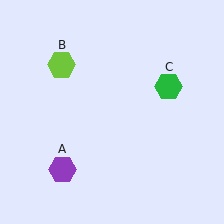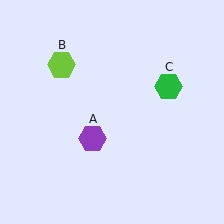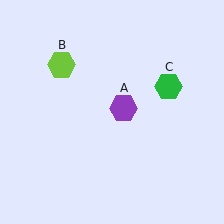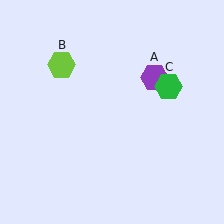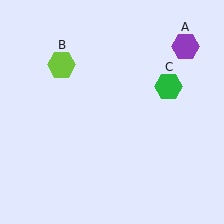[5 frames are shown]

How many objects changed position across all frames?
1 object changed position: purple hexagon (object A).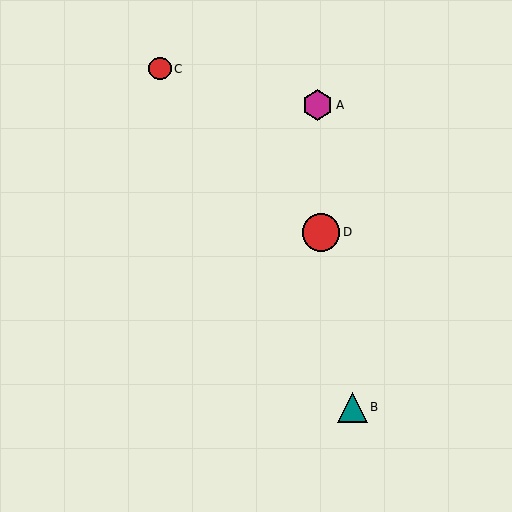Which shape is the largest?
The red circle (labeled D) is the largest.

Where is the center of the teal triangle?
The center of the teal triangle is at (352, 407).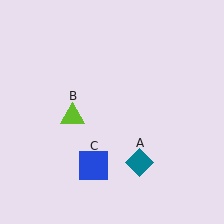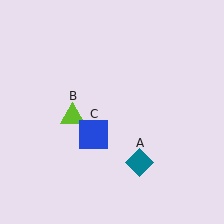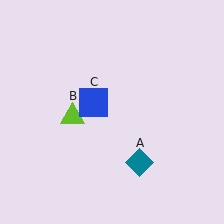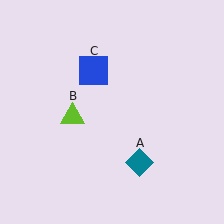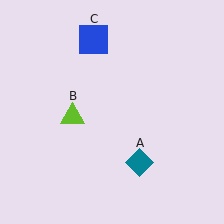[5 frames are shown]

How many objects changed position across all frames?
1 object changed position: blue square (object C).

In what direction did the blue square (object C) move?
The blue square (object C) moved up.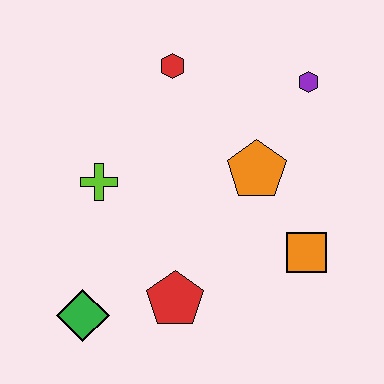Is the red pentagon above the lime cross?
No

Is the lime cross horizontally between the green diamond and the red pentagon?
Yes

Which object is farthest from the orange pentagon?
The green diamond is farthest from the orange pentagon.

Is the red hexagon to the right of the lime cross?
Yes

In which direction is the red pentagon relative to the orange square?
The red pentagon is to the left of the orange square.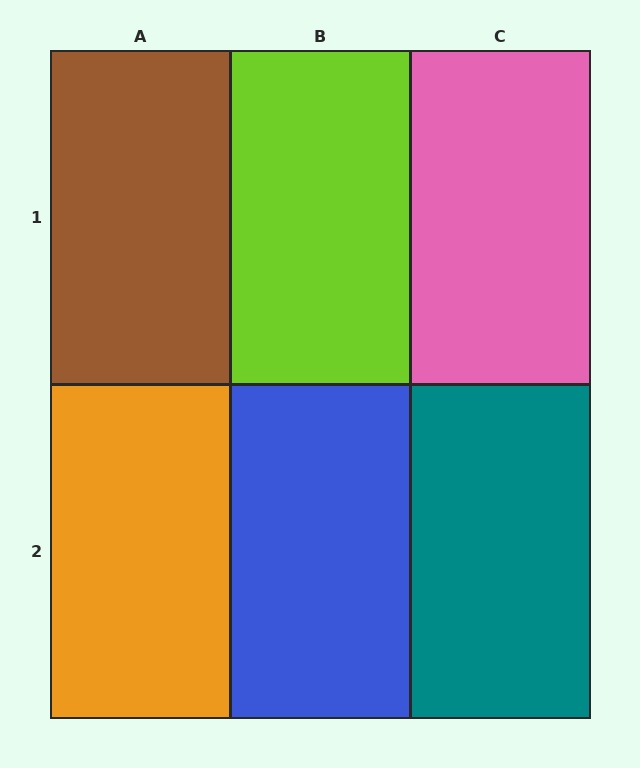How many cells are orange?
1 cell is orange.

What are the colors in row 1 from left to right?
Brown, lime, pink.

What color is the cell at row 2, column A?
Orange.